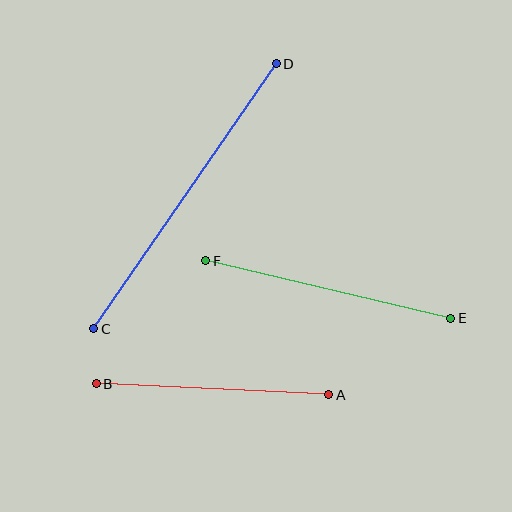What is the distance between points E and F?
The distance is approximately 252 pixels.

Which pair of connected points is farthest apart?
Points C and D are farthest apart.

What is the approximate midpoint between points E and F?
The midpoint is at approximately (328, 289) pixels.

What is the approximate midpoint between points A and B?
The midpoint is at approximately (212, 389) pixels.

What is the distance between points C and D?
The distance is approximately 322 pixels.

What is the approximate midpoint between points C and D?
The midpoint is at approximately (185, 196) pixels.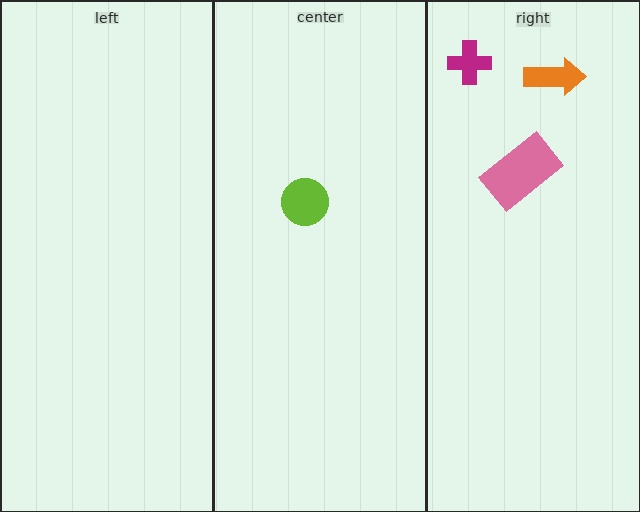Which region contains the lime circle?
The center region.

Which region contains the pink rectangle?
The right region.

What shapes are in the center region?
The lime circle.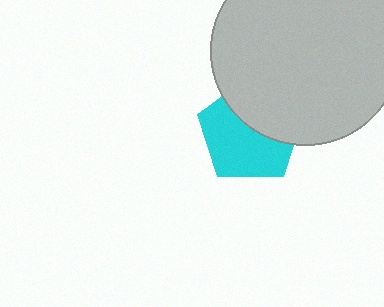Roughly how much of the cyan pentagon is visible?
About half of it is visible (roughly 59%).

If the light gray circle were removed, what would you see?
You would see the complete cyan pentagon.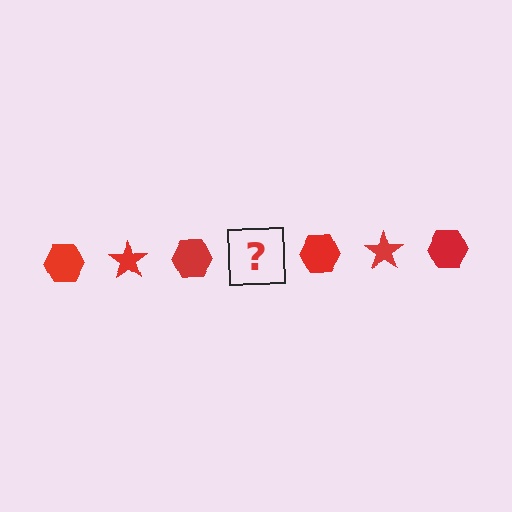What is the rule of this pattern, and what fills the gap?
The rule is that the pattern cycles through hexagon, star shapes in red. The gap should be filled with a red star.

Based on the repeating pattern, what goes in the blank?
The blank should be a red star.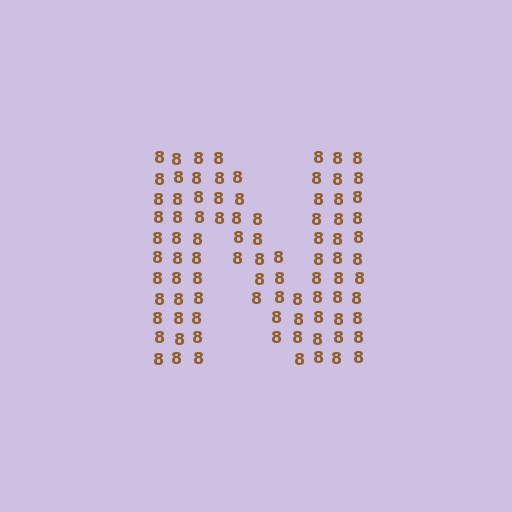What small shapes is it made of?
It is made of small digit 8's.